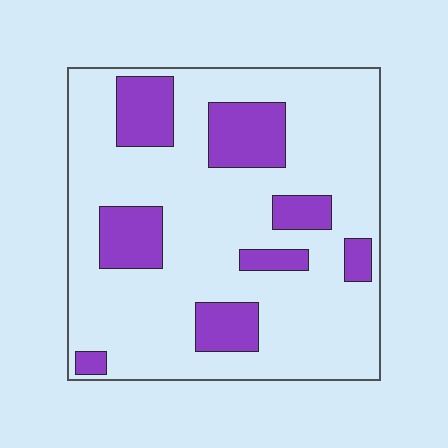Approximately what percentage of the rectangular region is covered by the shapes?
Approximately 20%.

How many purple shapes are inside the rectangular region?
8.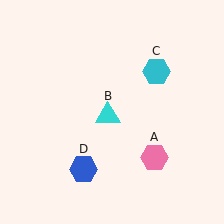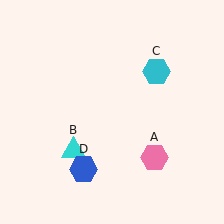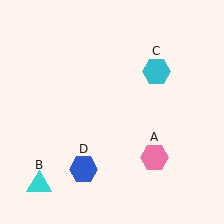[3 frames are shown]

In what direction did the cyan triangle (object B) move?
The cyan triangle (object B) moved down and to the left.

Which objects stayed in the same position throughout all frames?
Pink hexagon (object A) and cyan hexagon (object C) and blue hexagon (object D) remained stationary.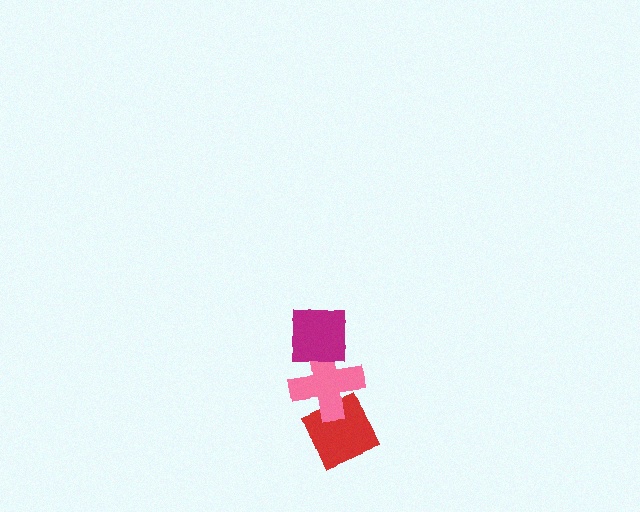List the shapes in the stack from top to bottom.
From top to bottom: the magenta square, the pink cross, the red diamond.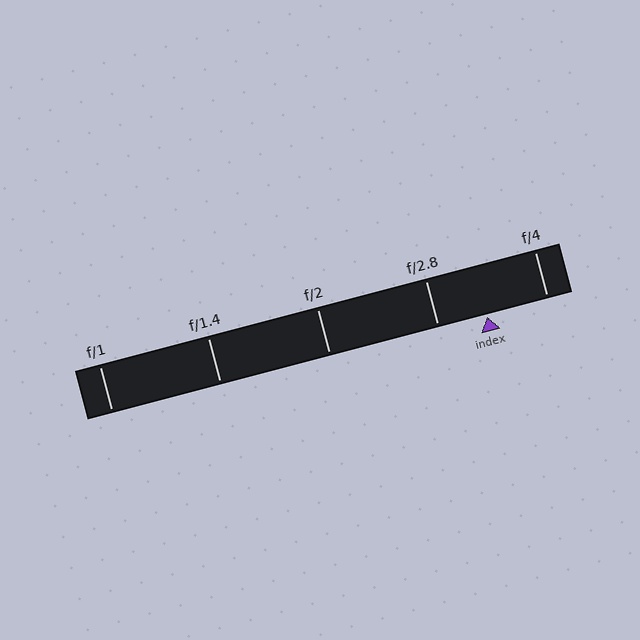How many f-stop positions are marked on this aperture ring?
There are 5 f-stop positions marked.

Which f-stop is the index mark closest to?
The index mark is closest to f/2.8.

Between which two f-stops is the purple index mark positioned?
The index mark is between f/2.8 and f/4.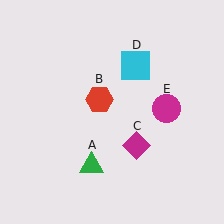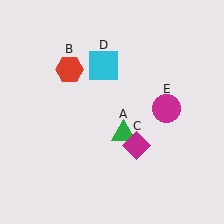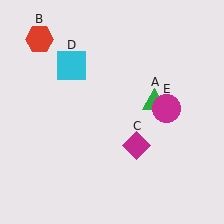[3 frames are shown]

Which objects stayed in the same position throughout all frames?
Magenta diamond (object C) and magenta circle (object E) remained stationary.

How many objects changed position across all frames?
3 objects changed position: green triangle (object A), red hexagon (object B), cyan square (object D).